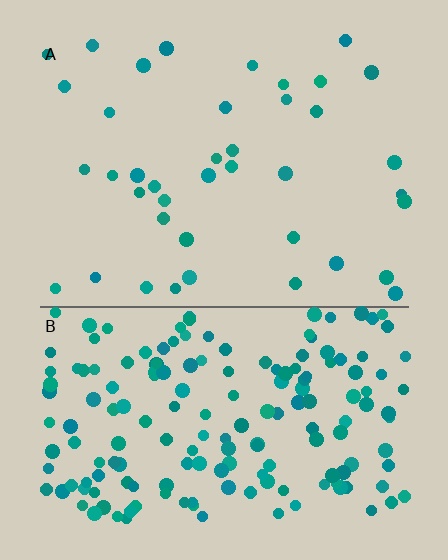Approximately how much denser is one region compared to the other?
Approximately 4.5× — region B over region A.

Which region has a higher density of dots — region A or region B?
B (the bottom).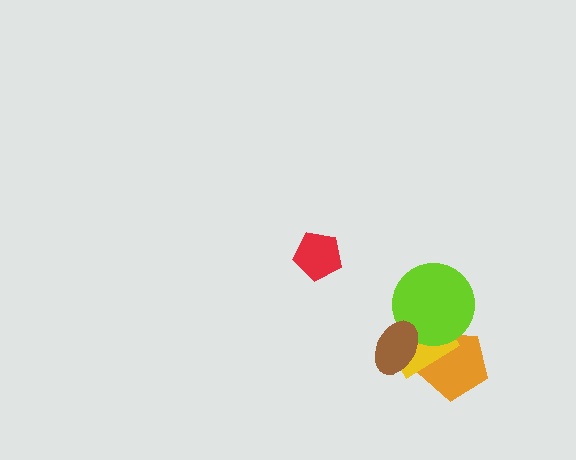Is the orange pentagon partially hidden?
Yes, it is partially covered by another shape.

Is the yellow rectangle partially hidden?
Yes, it is partially covered by another shape.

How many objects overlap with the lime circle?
3 objects overlap with the lime circle.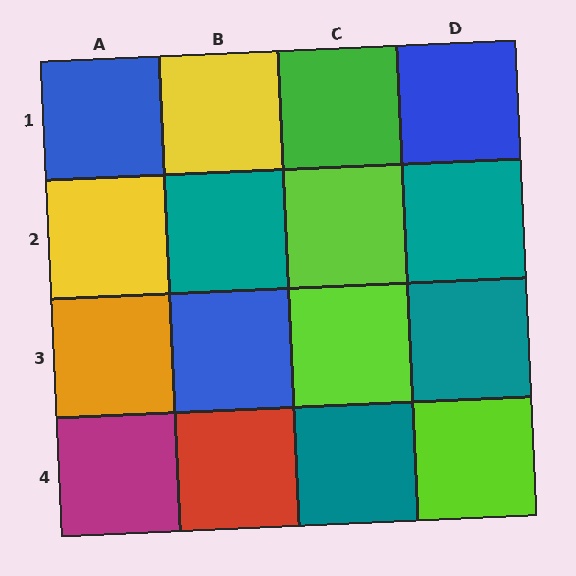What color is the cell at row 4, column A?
Magenta.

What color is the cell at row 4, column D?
Lime.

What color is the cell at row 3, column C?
Lime.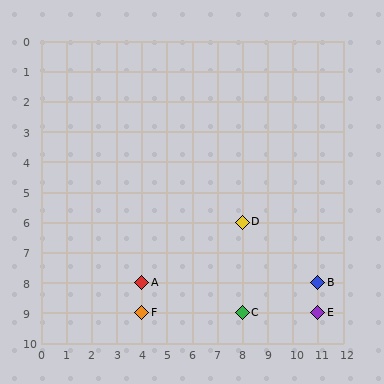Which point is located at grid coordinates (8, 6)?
Point D is at (8, 6).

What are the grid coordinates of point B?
Point B is at grid coordinates (11, 8).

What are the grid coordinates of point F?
Point F is at grid coordinates (4, 9).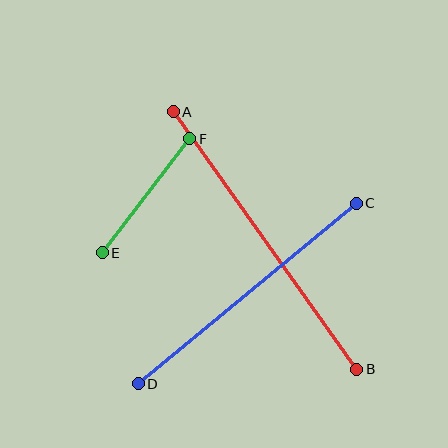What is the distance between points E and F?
The distance is approximately 144 pixels.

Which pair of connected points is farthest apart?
Points A and B are farthest apart.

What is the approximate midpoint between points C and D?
The midpoint is at approximately (247, 293) pixels.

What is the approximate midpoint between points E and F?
The midpoint is at approximately (146, 196) pixels.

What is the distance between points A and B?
The distance is approximately 316 pixels.